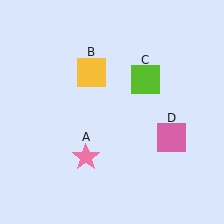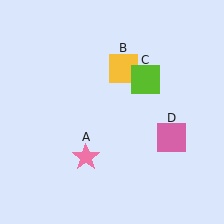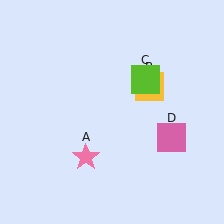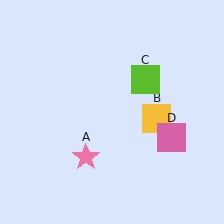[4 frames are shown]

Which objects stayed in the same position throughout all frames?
Pink star (object A) and lime square (object C) and pink square (object D) remained stationary.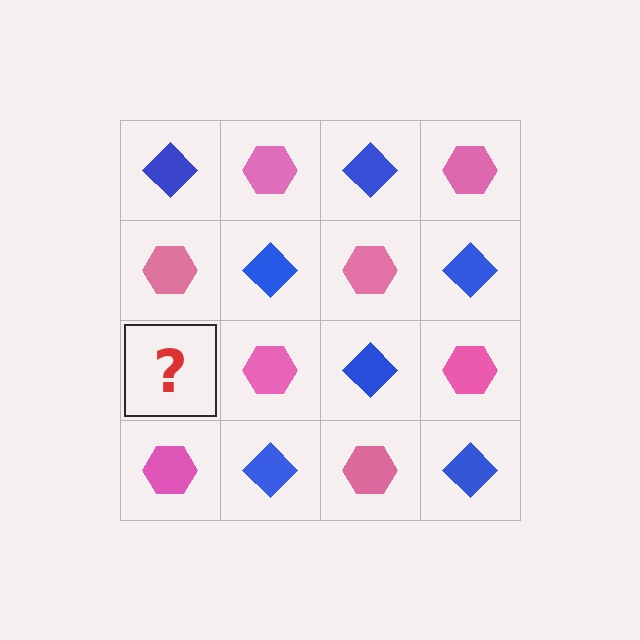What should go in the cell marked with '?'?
The missing cell should contain a blue diamond.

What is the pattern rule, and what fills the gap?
The rule is that it alternates blue diamond and pink hexagon in a checkerboard pattern. The gap should be filled with a blue diamond.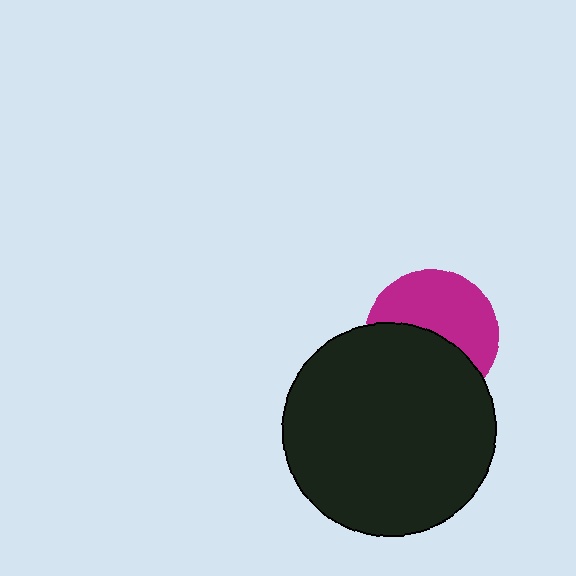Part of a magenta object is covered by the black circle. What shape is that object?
It is a circle.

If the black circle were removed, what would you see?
You would see the complete magenta circle.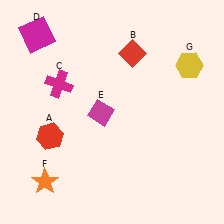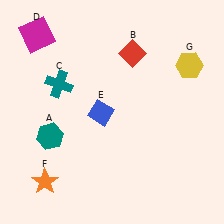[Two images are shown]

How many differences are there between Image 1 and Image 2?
There are 3 differences between the two images.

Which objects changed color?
A changed from red to teal. C changed from magenta to teal. E changed from magenta to blue.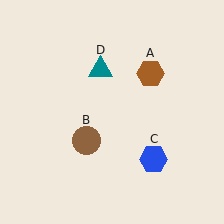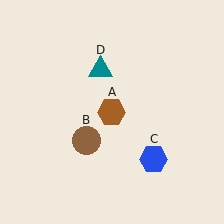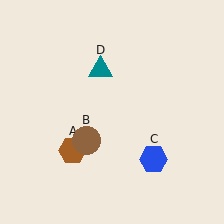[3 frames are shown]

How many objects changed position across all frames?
1 object changed position: brown hexagon (object A).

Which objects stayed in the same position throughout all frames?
Brown circle (object B) and blue hexagon (object C) and teal triangle (object D) remained stationary.